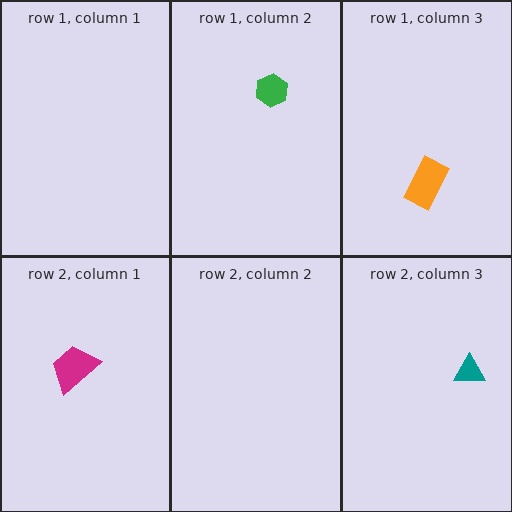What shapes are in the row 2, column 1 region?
The magenta trapezoid.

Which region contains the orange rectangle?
The row 1, column 3 region.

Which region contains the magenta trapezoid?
The row 2, column 1 region.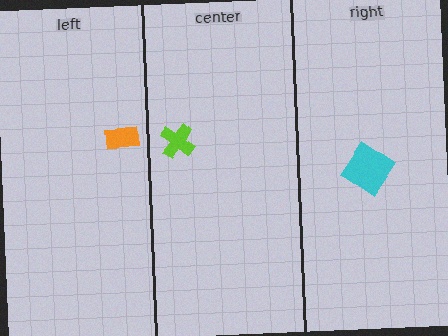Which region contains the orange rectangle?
The left region.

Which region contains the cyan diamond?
The right region.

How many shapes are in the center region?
1.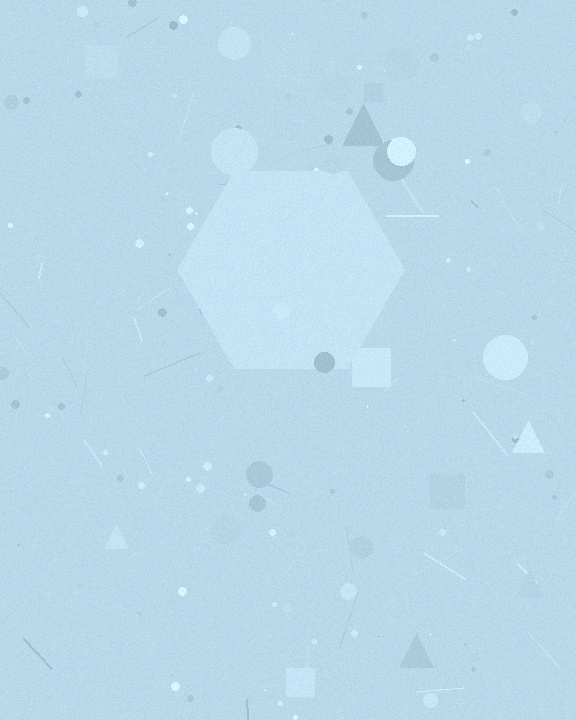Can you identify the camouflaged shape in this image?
The camouflaged shape is a hexagon.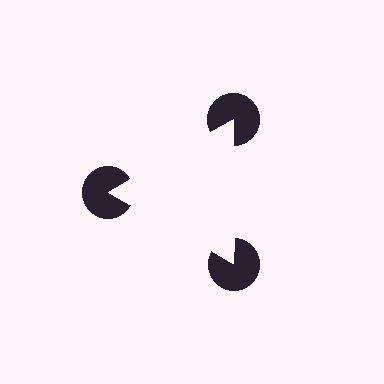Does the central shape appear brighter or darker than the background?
It typically appears slightly brighter than the background, even though no actual brightness change is drawn.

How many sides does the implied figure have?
3 sides.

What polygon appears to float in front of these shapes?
An illusory triangle — its edges are inferred from the aligned wedge cuts in the pac-man discs, not physically drawn.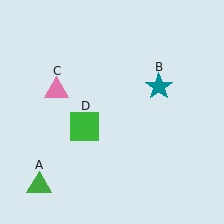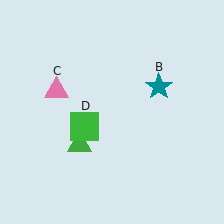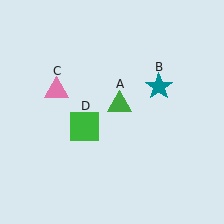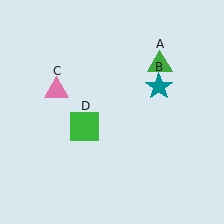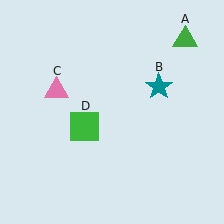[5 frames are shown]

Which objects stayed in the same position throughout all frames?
Teal star (object B) and pink triangle (object C) and green square (object D) remained stationary.